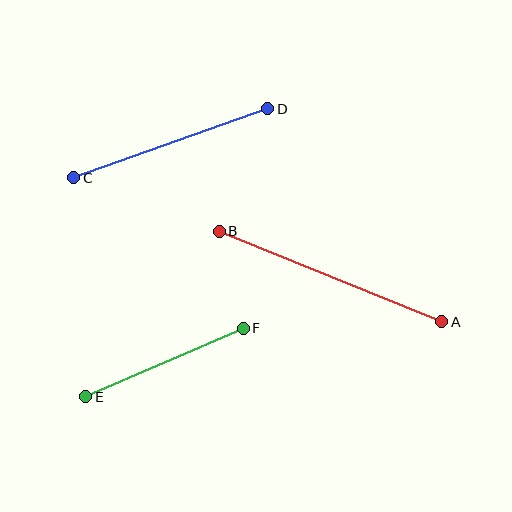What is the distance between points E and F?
The distance is approximately 172 pixels.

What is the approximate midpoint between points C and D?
The midpoint is at approximately (171, 143) pixels.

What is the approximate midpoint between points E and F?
The midpoint is at approximately (164, 362) pixels.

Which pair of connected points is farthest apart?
Points A and B are farthest apart.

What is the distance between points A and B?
The distance is approximately 240 pixels.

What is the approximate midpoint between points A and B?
The midpoint is at approximately (330, 276) pixels.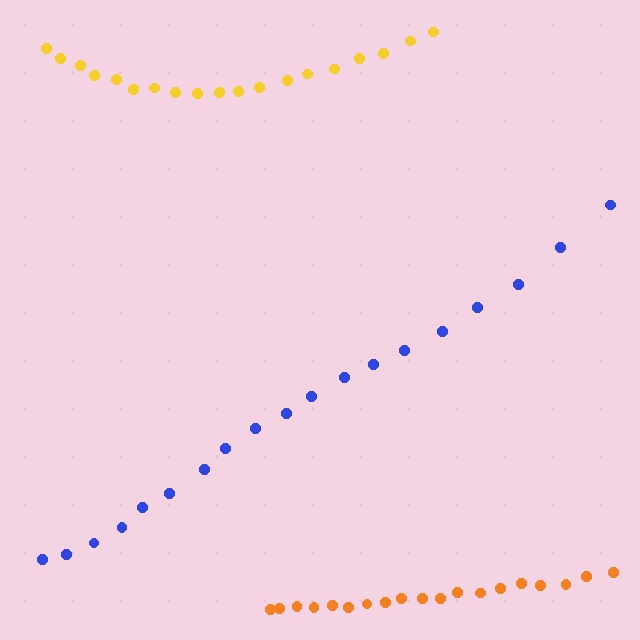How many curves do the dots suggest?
There are 3 distinct paths.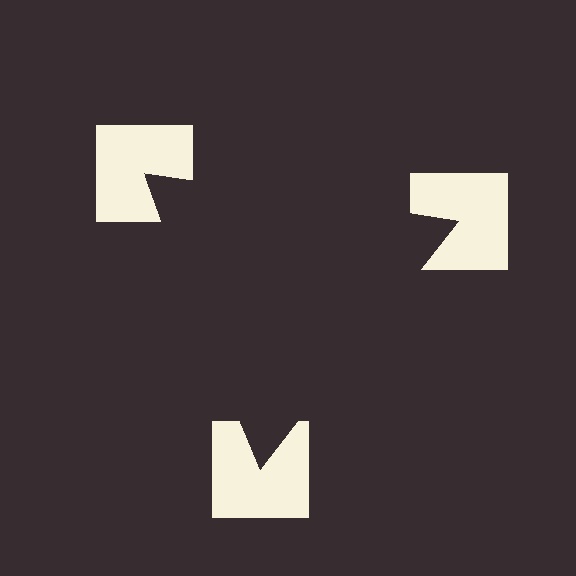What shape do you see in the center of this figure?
An illusory triangle — its edges are inferred from the aligned wedge cuts in the notched squares, not physically drawn.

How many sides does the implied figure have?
3 sides.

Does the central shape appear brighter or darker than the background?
It typically appears slightly darker than the background, even though no actual brightness change is drawn.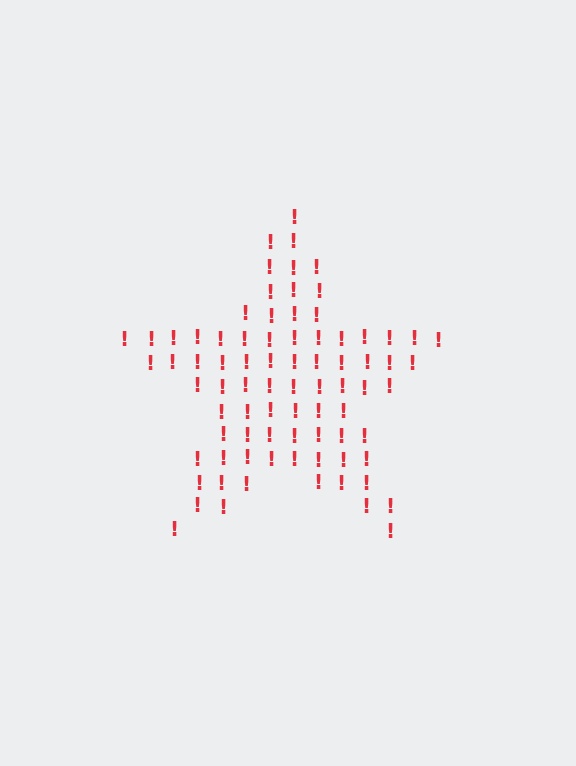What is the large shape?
The large shape is a star.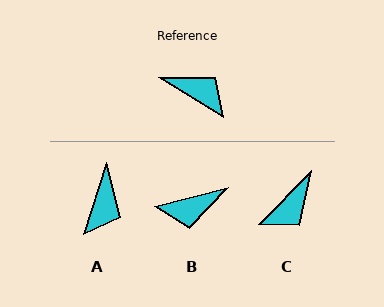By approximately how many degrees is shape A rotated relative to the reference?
Approximately 76 degrees clockwise.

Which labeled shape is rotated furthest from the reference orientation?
B, about 133 degrees away.